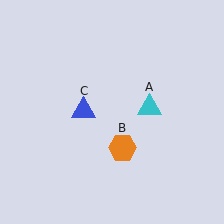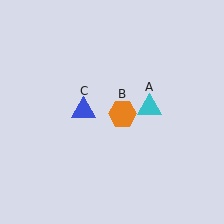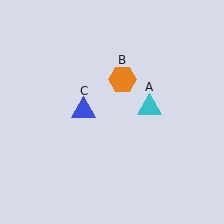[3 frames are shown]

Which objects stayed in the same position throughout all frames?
Cyan triangle (object A) and blue triangle (object C) remained stationary.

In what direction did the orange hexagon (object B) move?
The orange hexagon (object B) moved up.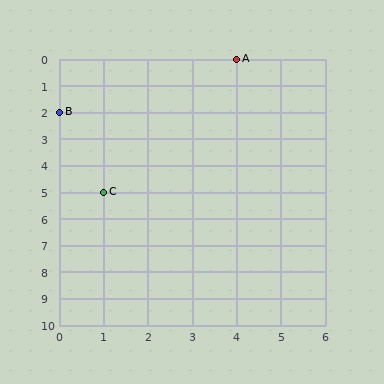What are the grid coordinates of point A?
Point A is at grid coordinates (4, 0).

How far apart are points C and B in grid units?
Points C and B are 1 column and 3 rows apart (about 3.2 grid units diagonally).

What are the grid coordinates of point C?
Point C is at grid coordinates (1, 5).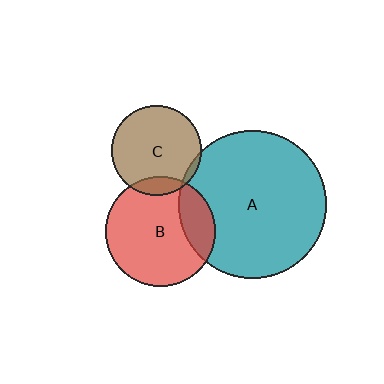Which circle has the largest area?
Circle A (teal).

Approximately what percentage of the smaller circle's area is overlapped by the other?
Approximately 5%.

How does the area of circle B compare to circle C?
Approximately 1.5 times.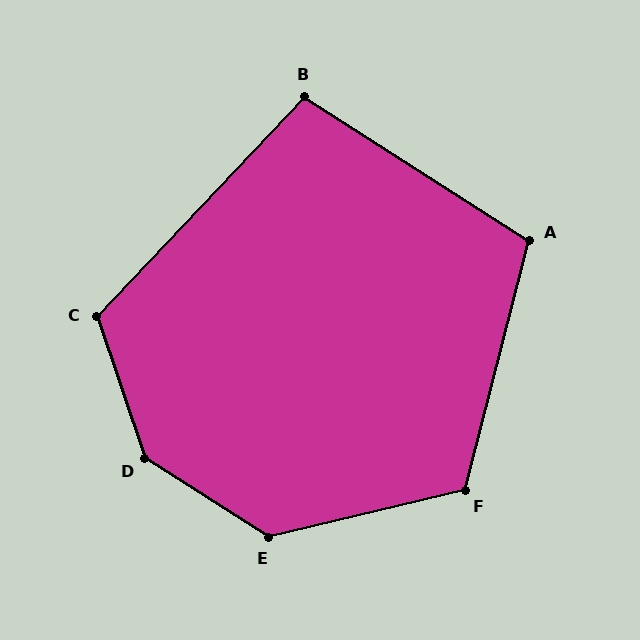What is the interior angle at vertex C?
Approximately 118 degrees (obtuse).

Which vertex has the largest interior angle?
D, at approximately 141 degrees.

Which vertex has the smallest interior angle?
B, at approximately 101 degrees.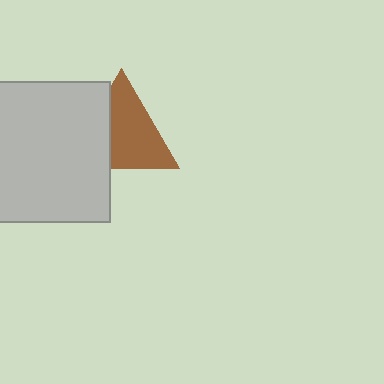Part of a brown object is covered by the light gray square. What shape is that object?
It is a triangle.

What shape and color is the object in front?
The object in front is a light gray square.